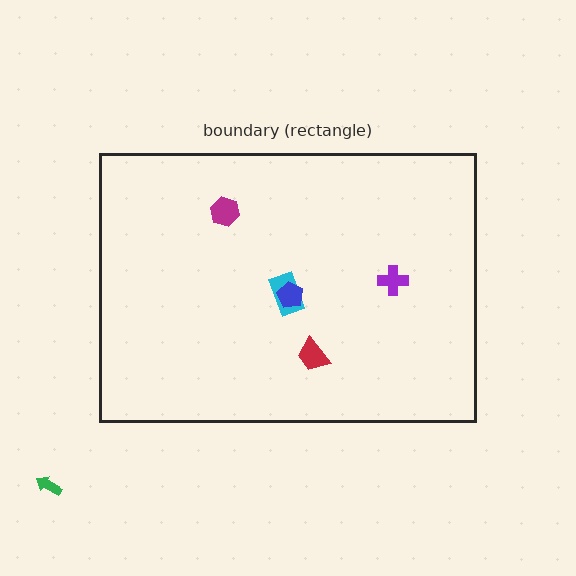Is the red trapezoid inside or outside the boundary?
Inside.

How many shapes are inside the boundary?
5 inside, 1 outside.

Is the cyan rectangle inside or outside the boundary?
Inside.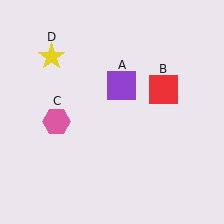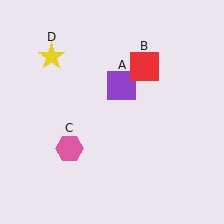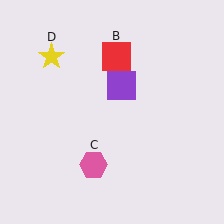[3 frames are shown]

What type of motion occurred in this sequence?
The red square (object B), pink hexagon (object C) rotated counterclockwise around the center of the scene.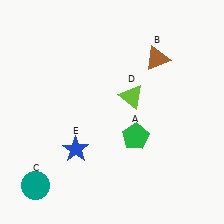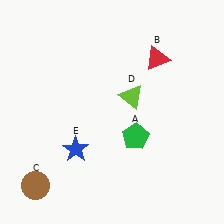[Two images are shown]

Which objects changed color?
B changed from brown to red. C changed from teal to brown.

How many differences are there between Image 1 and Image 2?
There are 2 differences between the two images.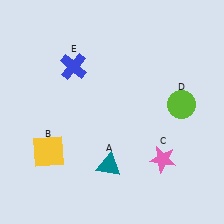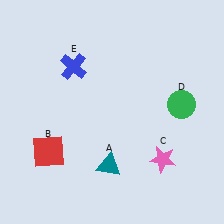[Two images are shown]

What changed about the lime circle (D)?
In Image 1, D is lime. In Image 2, it changed to green.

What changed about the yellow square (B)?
In Image 1, B is yellow. In Image 2, it changed to red.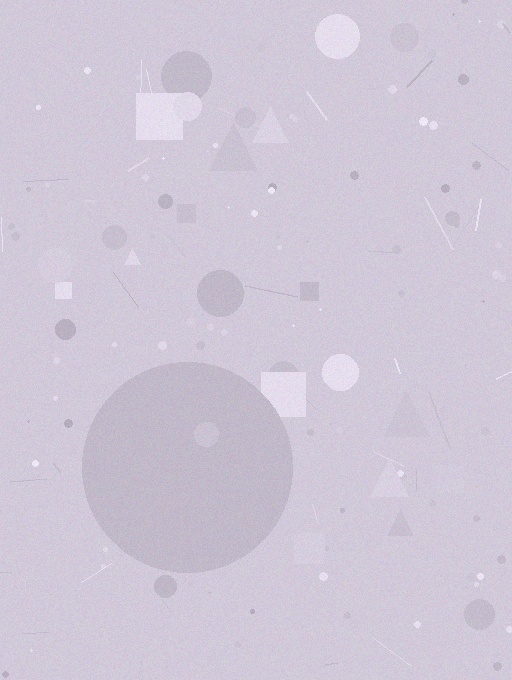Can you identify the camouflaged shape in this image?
The camouflaged shape is a circle.